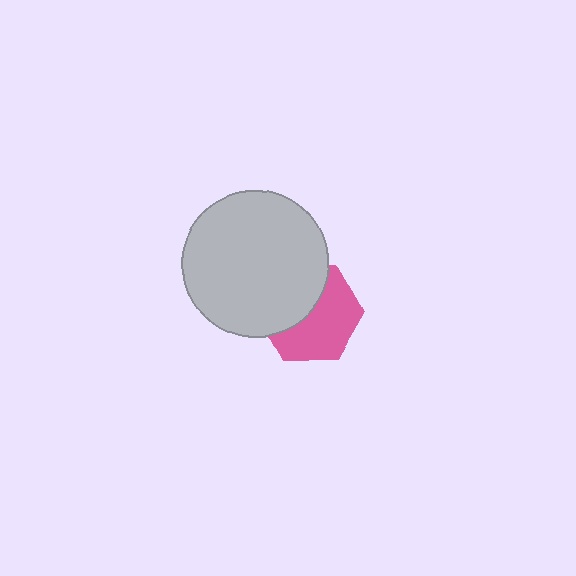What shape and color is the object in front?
The object in front is a light gray circle.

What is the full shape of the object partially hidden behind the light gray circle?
The partially hidden object is a pink hexagon.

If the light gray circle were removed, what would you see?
You would see the complete pink hexagon.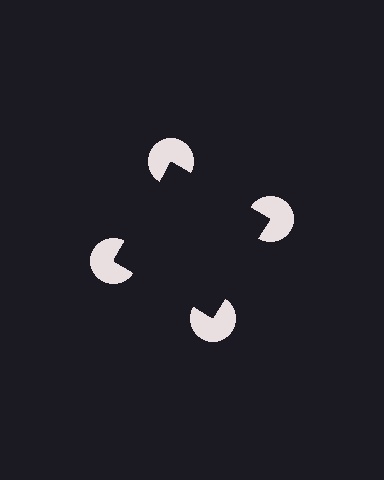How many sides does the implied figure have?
4 sides.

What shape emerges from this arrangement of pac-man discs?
An illusory square — its edges are inferred from the aligned wedge cuts in the pac-man discs, not physically drawn.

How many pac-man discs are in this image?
There are 4 — one at each vertex of the illusory square.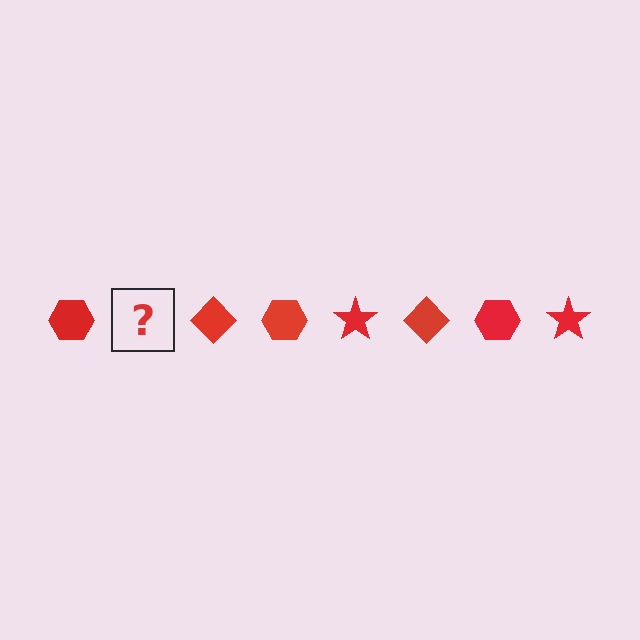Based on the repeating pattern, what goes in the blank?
The blank should be a red star.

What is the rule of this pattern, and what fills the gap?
The rule is that the pattern cycles through hexagon, star, diamond shapes in red. The gap should be filled with a red star.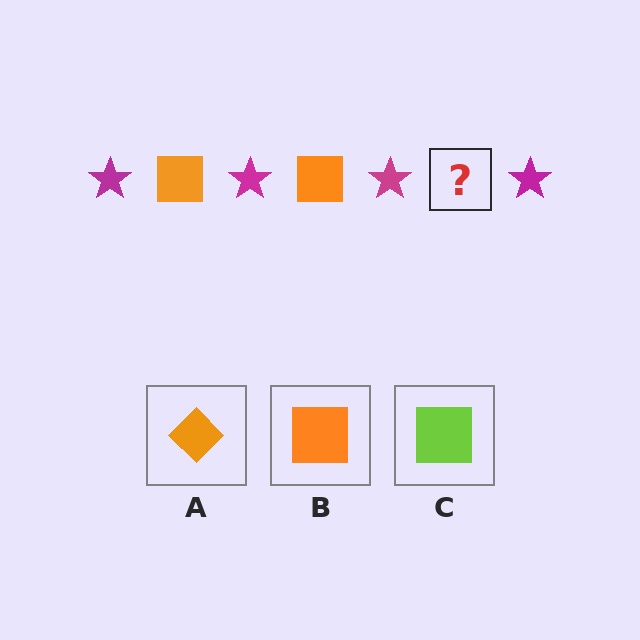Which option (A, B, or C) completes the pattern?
B.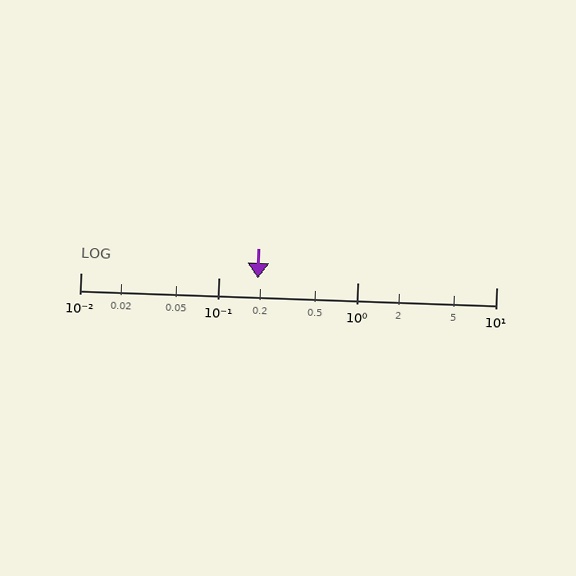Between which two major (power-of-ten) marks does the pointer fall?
The pointer is between 0.1 and 1.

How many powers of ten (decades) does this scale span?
The scale spans 3 decades, from 0.01 to 10.